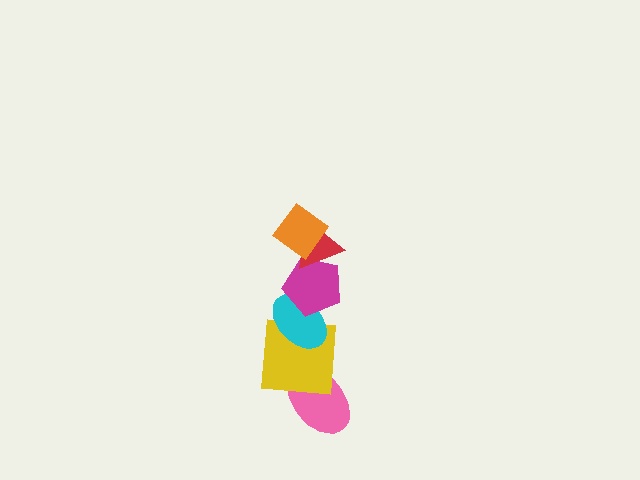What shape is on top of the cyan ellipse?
The magenta pentagon is on top of the cyan ellipse.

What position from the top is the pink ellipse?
The pink ellipse is 6th from the top.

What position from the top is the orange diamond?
The orange diamond is 1st from the top.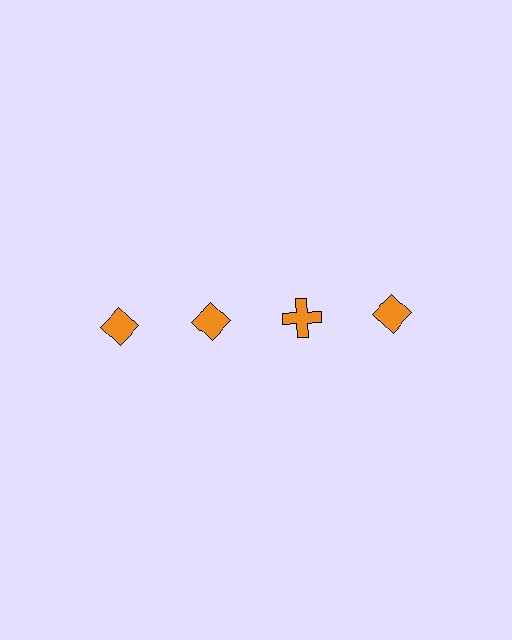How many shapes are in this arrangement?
There are 4 shapes arranged in a grid pattern.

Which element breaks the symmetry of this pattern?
The orange cross in the top row, center column breaks the symmetry. All other shapes are orange diamonds.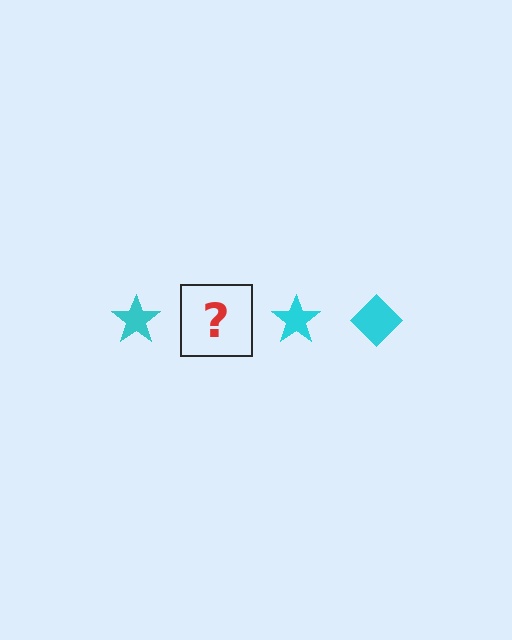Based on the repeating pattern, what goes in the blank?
The blank should be a cyan diamond.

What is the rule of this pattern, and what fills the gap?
The rule is that the pattern cycles through star, diamond shapes in cyan. The gap should be filled with a cyan diamond.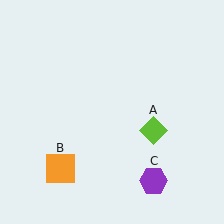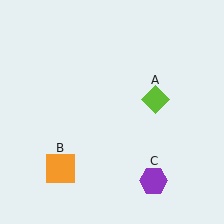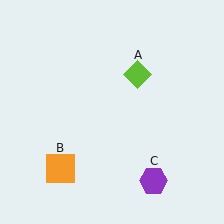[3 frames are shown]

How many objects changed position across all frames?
1 object changed position: lime diamond (object A).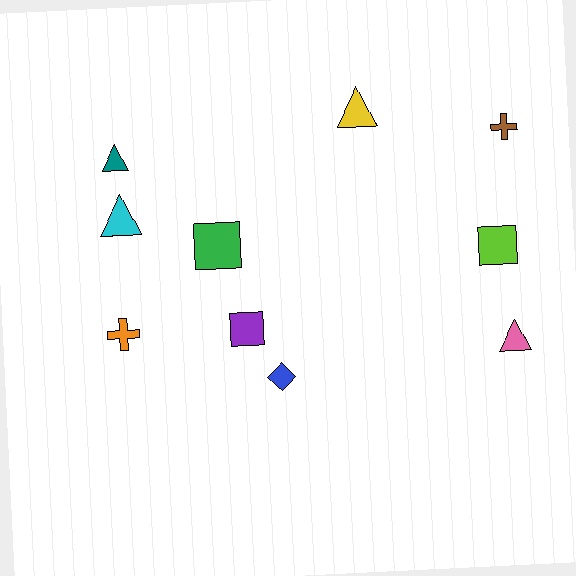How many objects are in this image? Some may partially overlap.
There are 10 objects.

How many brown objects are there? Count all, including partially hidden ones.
There is 1 brown object.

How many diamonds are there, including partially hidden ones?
There is 1 diamond.